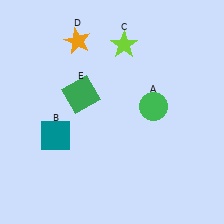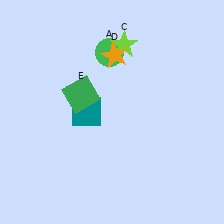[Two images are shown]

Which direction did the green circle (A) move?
The green circle (A) moved up.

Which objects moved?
The objects that moved are: the green circle (A), the teal square (B), the orange star (D).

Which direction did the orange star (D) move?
The orange star (D) moved right.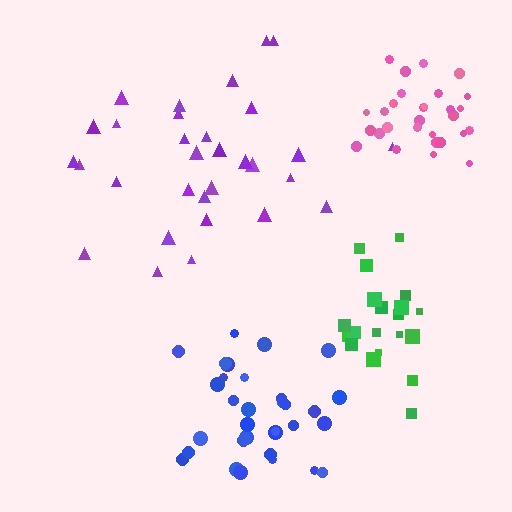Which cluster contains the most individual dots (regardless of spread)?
Blue (33).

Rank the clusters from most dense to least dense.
pink, blue, green, purple.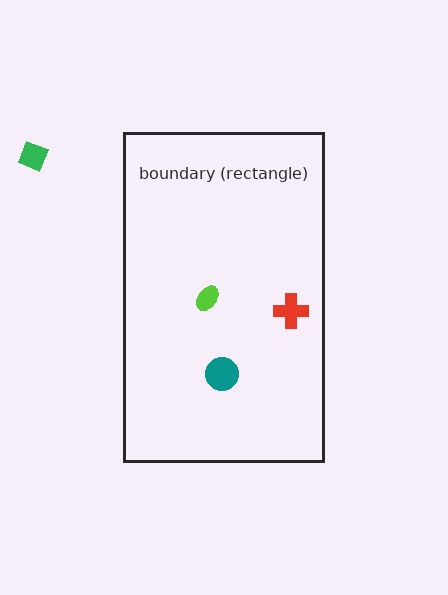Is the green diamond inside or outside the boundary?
Outside.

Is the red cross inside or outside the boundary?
Inside.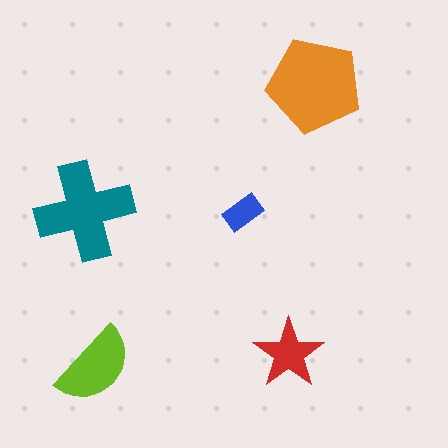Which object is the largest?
The orange pentagon.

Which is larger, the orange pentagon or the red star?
The orange pentagon.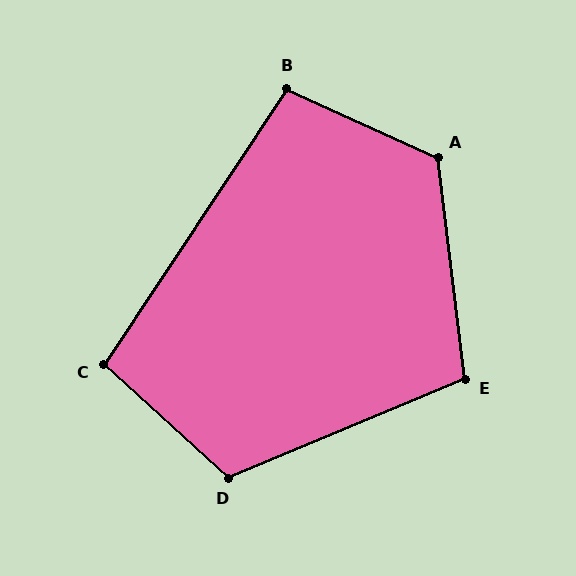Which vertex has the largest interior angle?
A, at approximately 121 degrees.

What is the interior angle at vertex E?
Approximately 106 degrees (obtuse).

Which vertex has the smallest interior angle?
C, at approximately 99 degrees.